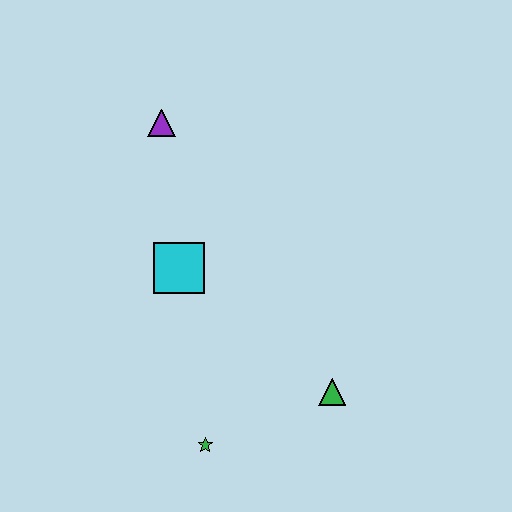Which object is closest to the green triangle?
The green star is closest to the green triangle.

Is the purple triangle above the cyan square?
Yes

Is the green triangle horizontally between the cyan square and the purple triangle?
No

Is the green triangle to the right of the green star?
Yes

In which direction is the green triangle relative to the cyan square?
The green triangle is to the right of the cyan square.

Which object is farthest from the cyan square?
The green triangle is farthest from the cyan square.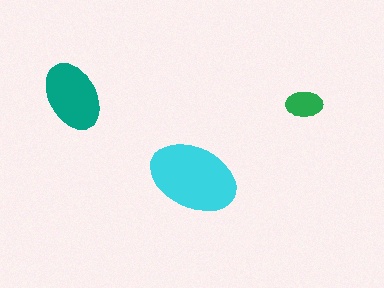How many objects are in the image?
There are 3 objects in the image.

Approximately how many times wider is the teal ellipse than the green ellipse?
About 2 times wider.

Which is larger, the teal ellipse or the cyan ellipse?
The cyan one.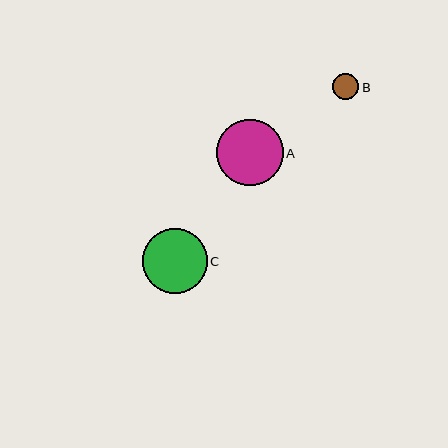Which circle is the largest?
Circle A is the largest with a size of approximately 67 pixels.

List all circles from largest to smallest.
From largest to smallest: A, C, B.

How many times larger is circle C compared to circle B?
Circle C is approximately 2.5 times the size of circle B.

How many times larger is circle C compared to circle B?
Circle C is approximately 2.5 times the size of circle B.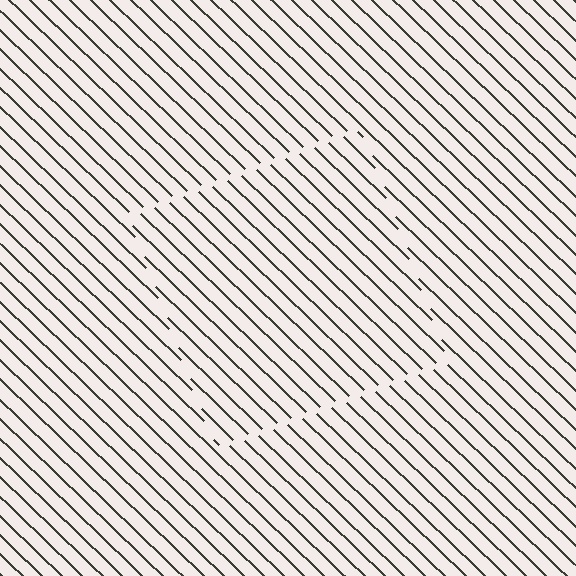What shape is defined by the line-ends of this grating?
An illusory square. The interior of the shape contains the same grating, shifted by half a period — the contour is defined by the phase discontinuity where line-ends from the inner and outer gratings abut.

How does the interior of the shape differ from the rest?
The interior of the shape contains the same grating, shifted by half a period — the contour is defined by the phase discontinuity where line-ends from the inner and outer gratings abut.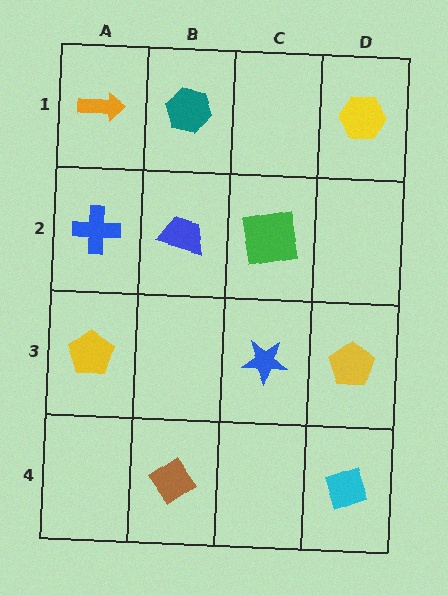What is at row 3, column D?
A yellow pentagon.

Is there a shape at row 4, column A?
No, that cell is empty.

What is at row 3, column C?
A blue star.